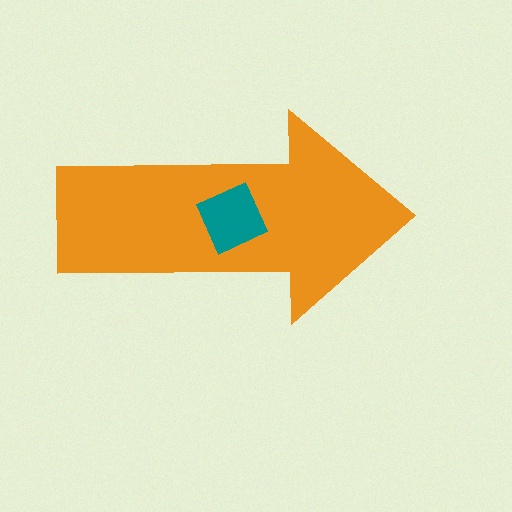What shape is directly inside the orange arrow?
The teal diamond.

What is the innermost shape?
The teal diamond.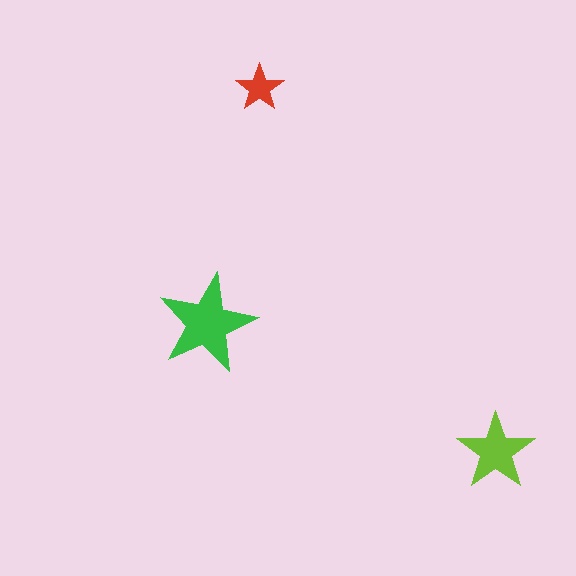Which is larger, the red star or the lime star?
The lime one.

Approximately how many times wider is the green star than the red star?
About 2 times wider.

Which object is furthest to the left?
The green star is leftmost.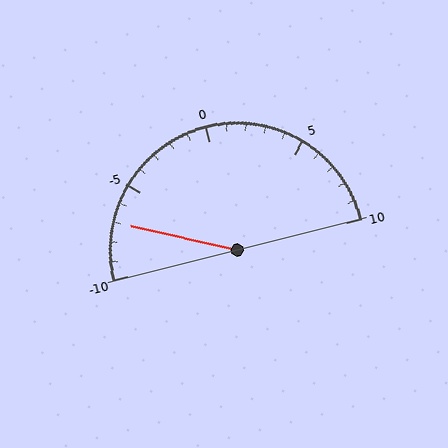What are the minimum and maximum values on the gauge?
The gauge ranges from -10 to 10.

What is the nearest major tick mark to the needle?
The nearest major tick mark is -5.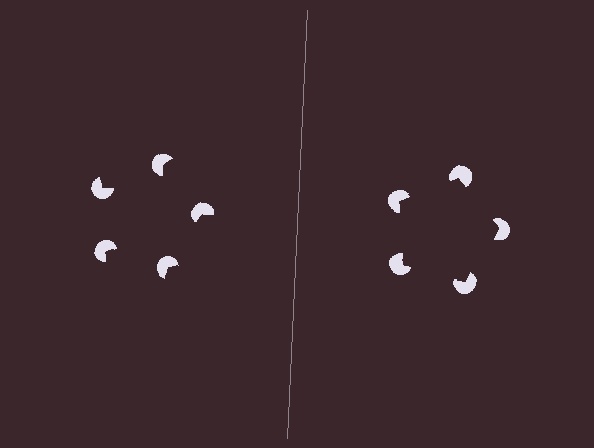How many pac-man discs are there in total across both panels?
10 — 5 on each side.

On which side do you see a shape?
An illusory pentagon appears on the right side. On the left side the wedge cuts are rotated, so no coherent shape forms.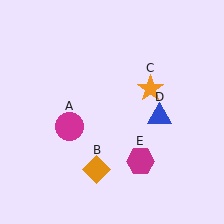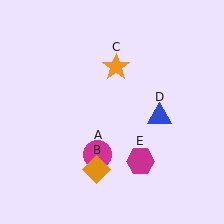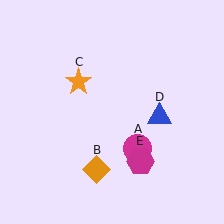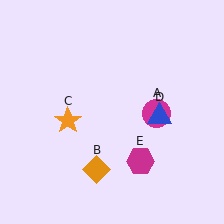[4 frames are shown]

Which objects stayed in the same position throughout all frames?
Orange diamond (object B) and blue triangle (object D) and magenta hexagon (object E) remained stationary.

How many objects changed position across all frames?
2 objects changed position: magenta circle (object A), orange star (object C).